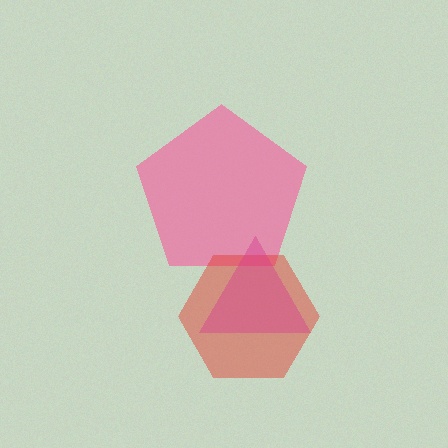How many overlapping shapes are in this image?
There are 3 overlapping shapes in the image.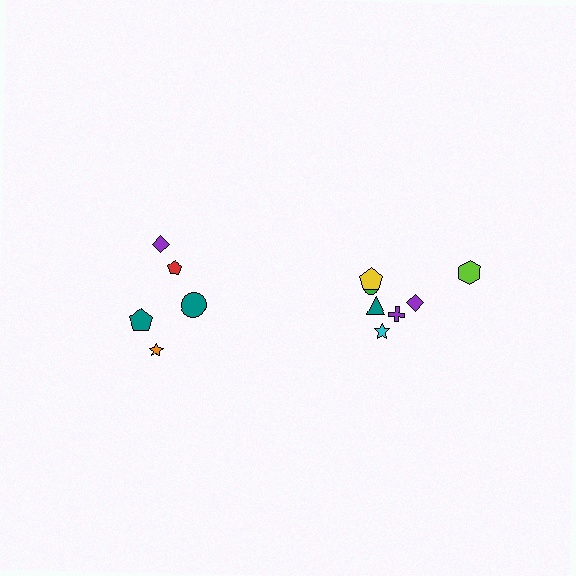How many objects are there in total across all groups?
There are 12 objects.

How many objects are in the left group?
There are 5 objects.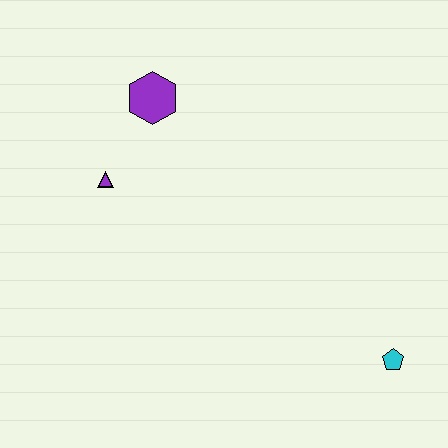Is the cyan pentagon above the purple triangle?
No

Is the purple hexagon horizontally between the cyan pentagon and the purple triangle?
Yes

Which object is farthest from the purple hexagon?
The cyan pentagon is farthest from the purple hexagon.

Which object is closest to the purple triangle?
The purple hexagon is closest to the purple triangle.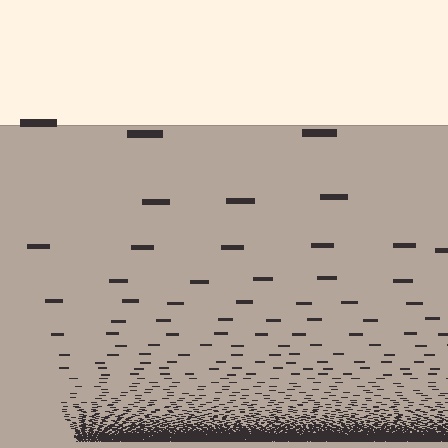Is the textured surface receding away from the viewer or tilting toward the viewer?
The surface appears to tilt toward the viewer. Texture elements get larger and sparser toward the top.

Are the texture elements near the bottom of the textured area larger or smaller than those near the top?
Smaller. The gradient is inverted — elements near the bottom are smaller and denser.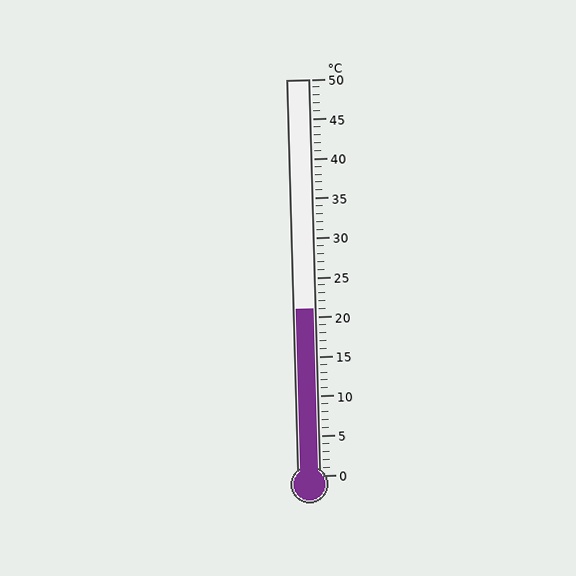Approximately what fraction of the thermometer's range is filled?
The thermometer is filled to approximately 40% of its range.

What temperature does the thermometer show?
The thermometer shows approximately 21°C.